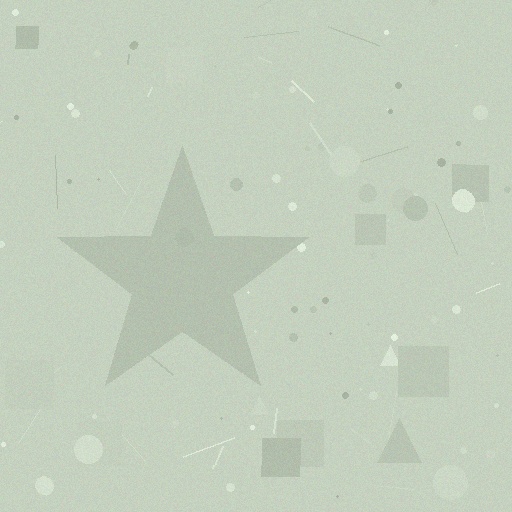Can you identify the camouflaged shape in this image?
The camouflaged shape is a star.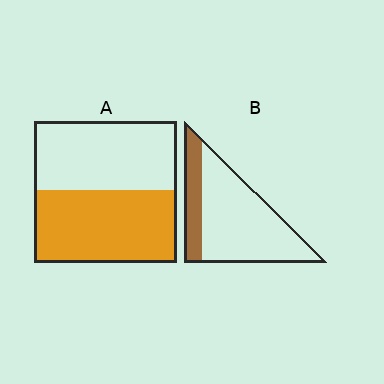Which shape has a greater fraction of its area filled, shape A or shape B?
Shape A.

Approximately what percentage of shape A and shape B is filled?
A is approximately 50% and B is approximately 25%.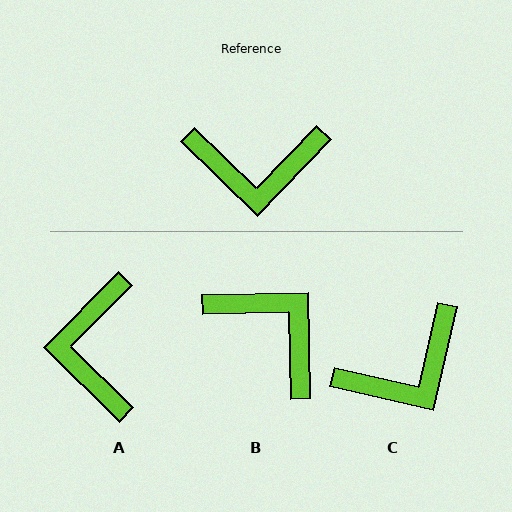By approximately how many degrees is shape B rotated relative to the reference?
Approximately 135 degrees counter-clockwise.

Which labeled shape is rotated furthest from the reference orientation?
B, about 135 degrees away.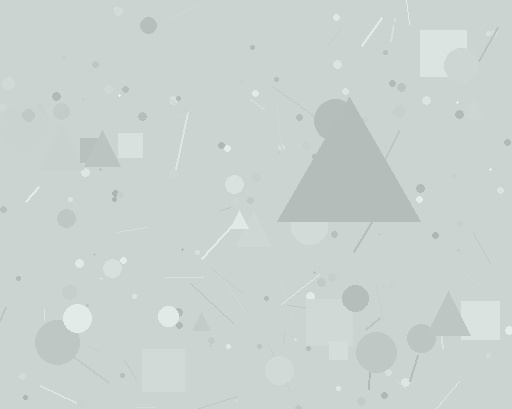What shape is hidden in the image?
A triangle is hidden in the image.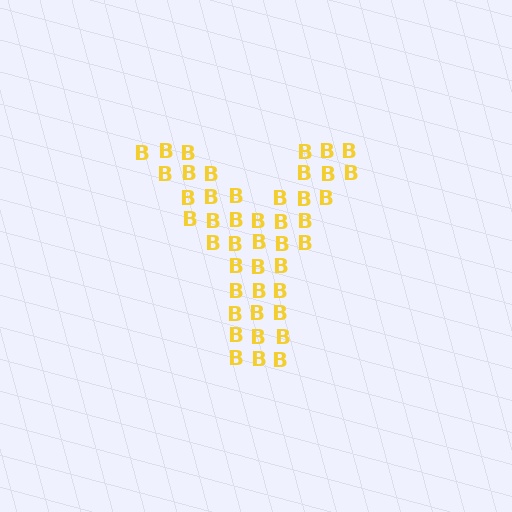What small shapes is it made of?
It is made of small letter B's.